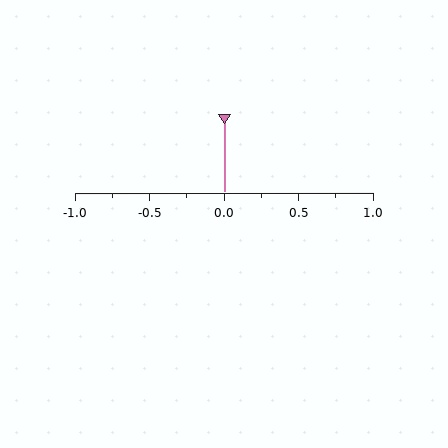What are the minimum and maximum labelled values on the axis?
The axis runs from -1.0 to 1.0.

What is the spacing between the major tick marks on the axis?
The major ticks are spaced 0.5 apart.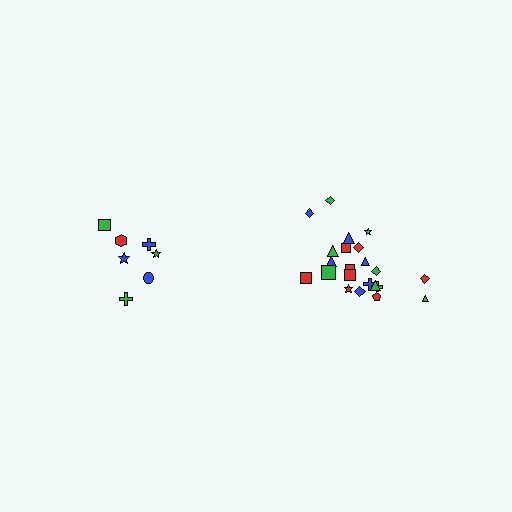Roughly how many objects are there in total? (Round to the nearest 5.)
Roughly 30 objects in total.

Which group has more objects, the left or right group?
The right group.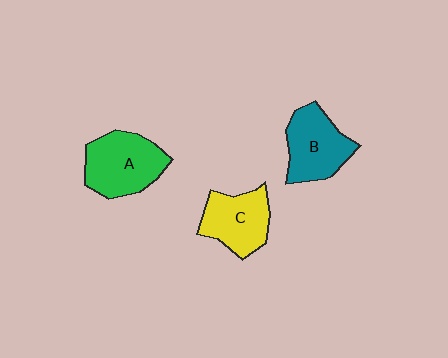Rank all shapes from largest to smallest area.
From largest to smallest: A (green), B (teal), C (yellow).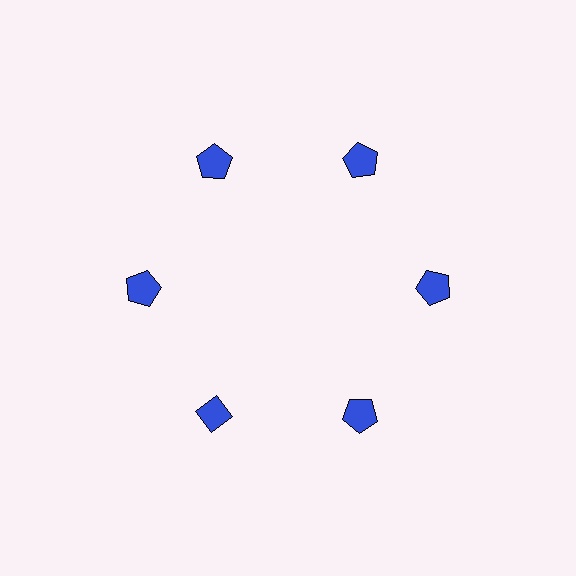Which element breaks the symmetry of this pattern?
The blue diamond at roughly the 7 o'clock position breaks the symmetry. All other shapes are blue pentagons.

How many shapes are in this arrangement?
There are 6 shapes arranged in a ring pattern.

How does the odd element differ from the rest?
It has a different shape: diamond instead of pentagon.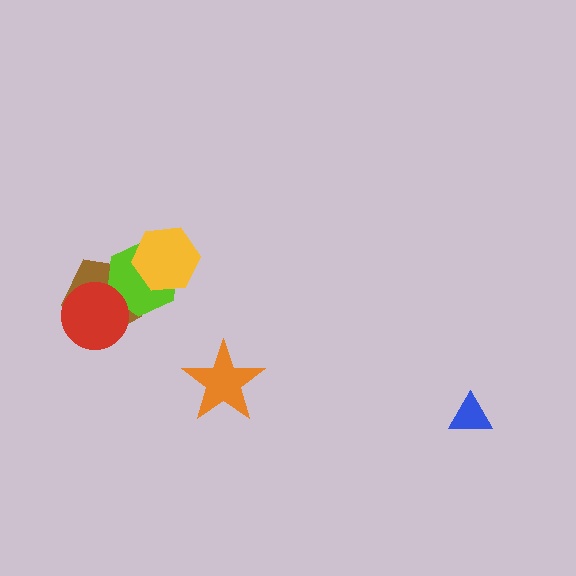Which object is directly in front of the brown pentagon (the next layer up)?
The lime hexagon is directly in front of the brown pentagon.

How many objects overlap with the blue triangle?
0 objects overlap with the blue triangle.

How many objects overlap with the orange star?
0 objects overlap with the orange star.